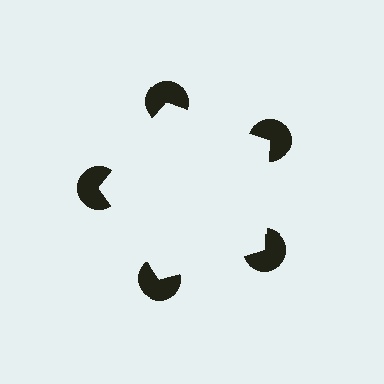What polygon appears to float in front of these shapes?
An illusory pentagon — its edges are inferred from the aligned wedge cuts in the pac-man discs, not physically drawn.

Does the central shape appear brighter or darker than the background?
It typically appears slightly brighter than the background, even though no actual brightness change is drawn.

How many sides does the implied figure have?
5 sides.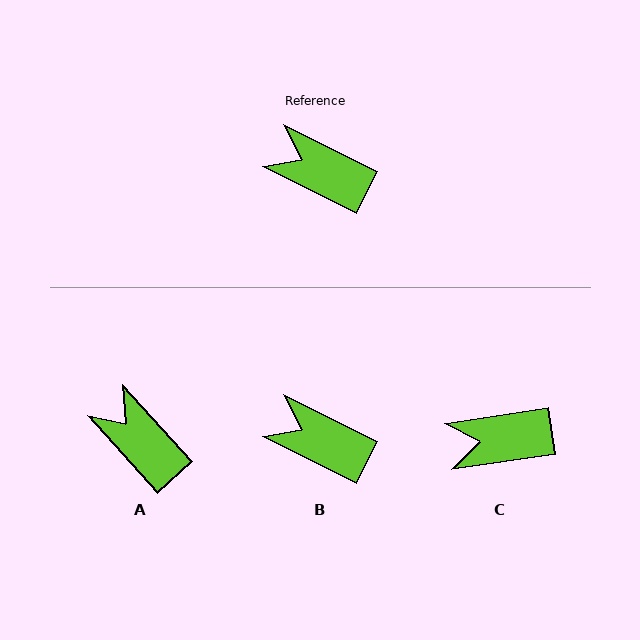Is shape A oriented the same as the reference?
No, it is off by about 21 degrees.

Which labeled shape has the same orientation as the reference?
B.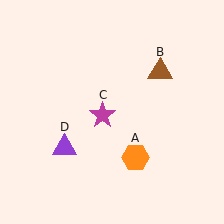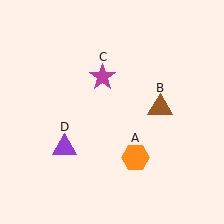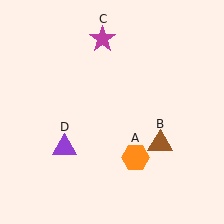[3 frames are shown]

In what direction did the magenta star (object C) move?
The magenta star (object C) moved up.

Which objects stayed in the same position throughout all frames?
Orange hexagon (object A) and purple triangle (object D) remained stationary.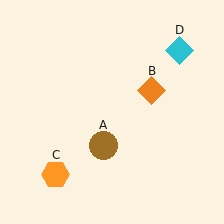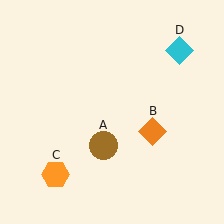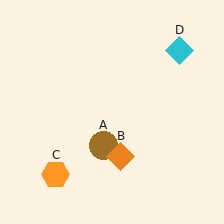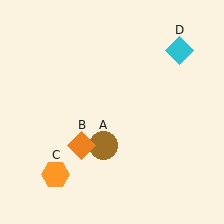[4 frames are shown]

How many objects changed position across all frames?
1 object changed position: orange diamond (object B).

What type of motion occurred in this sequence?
The orange diamond (object B) rotated clockwise around the center of the scene.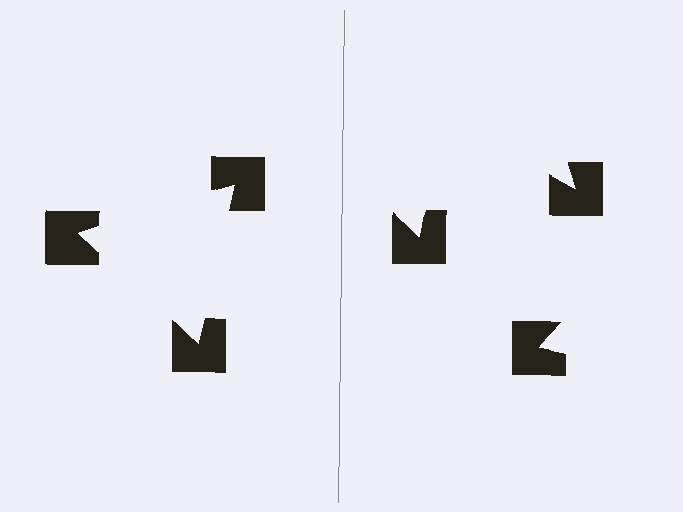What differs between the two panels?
The notched squares are positioned identically on both sides; only the wedge orientations differ. On the left they align to a triangle; on the right they are misaligned.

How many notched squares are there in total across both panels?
6 — 3 on each side.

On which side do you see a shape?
An illusory triangle appears on the left side. On the right side the wedge cuts are rotated, so no coherent shape forms.